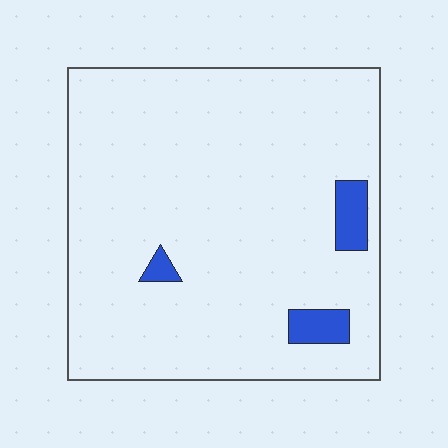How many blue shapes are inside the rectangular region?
3.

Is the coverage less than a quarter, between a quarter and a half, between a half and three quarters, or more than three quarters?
Less than a quarter.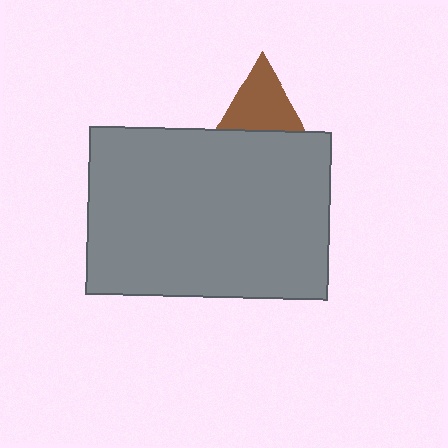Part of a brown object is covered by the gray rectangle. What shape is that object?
It is a triangle.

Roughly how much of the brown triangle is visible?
About half of it is visible (roughly 59%).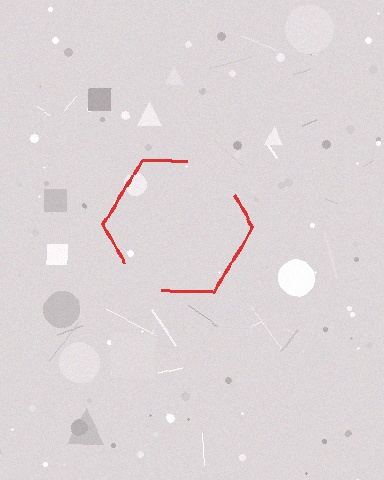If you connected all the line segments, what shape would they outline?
They would outline a hexagon.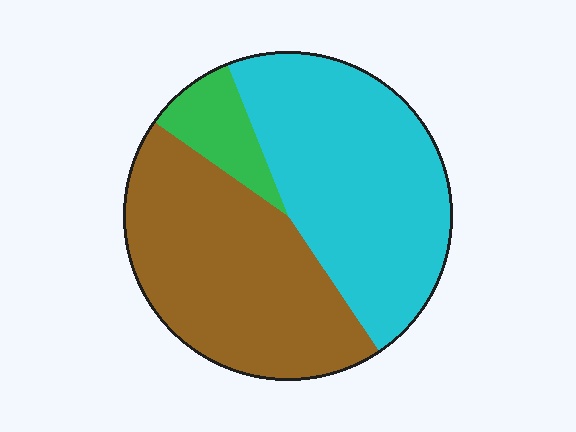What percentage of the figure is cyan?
Cyan takes up about one half (1/2) of the figure.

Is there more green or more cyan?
Cyan.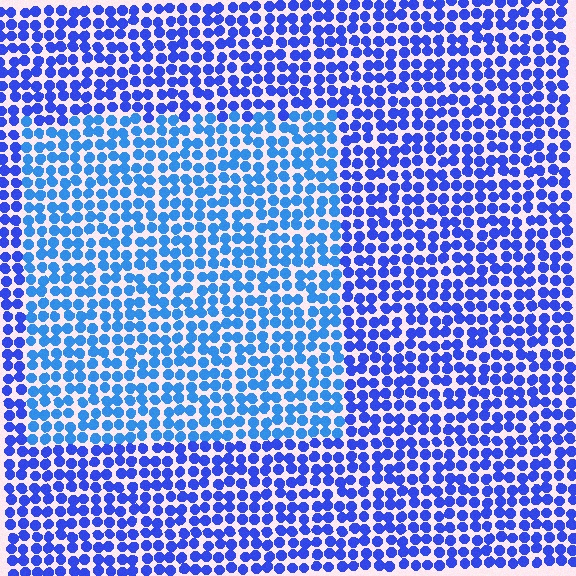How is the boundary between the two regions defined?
The boundary is defined purely by a slight shift in hue (about 24 degrees). Spacing, size, and orientation are identical on both sides.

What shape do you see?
I see a rectangle.